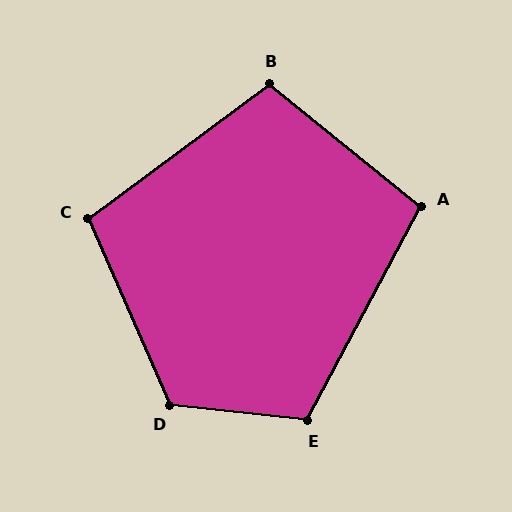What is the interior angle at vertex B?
Approximately 105 degrees (obtuse).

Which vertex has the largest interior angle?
D, at approximately 120 degrees.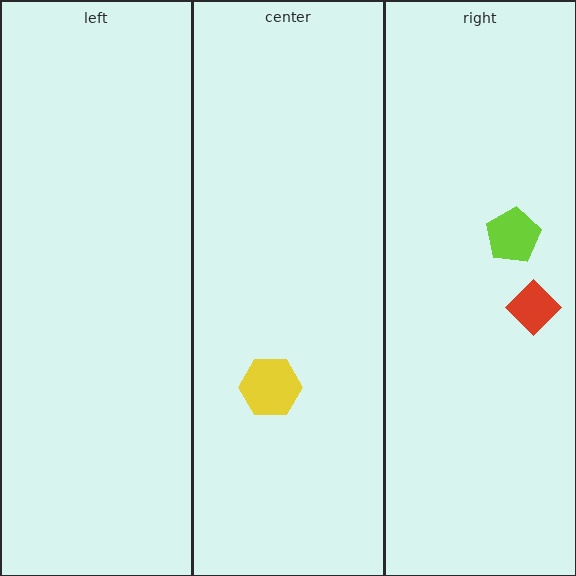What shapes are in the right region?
The lime pentagon, the red diamond.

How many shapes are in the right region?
2.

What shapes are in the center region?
The yellow hexagon.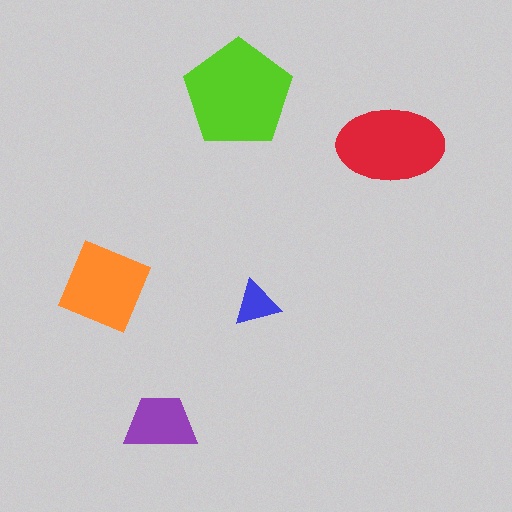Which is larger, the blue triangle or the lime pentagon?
The lime pentagon.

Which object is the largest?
The lime pentagon.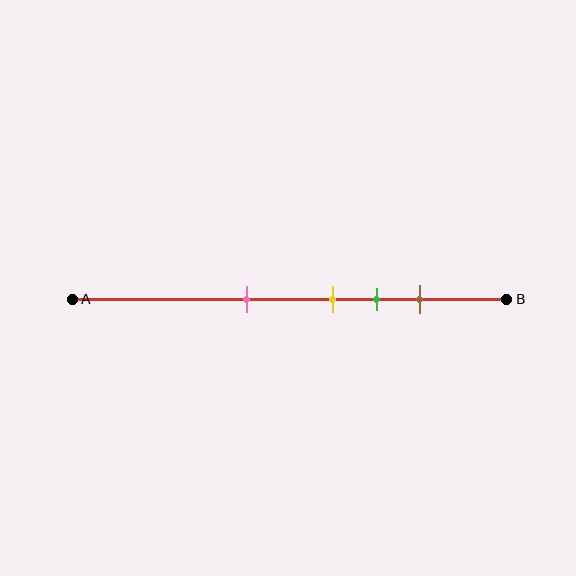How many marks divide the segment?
There are 4 marks dividing the segment.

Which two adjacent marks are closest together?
The yellow and green marks are the closest adjacent pair.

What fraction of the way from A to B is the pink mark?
The pink mark is approximately 40% (0.4) of the way from A to B.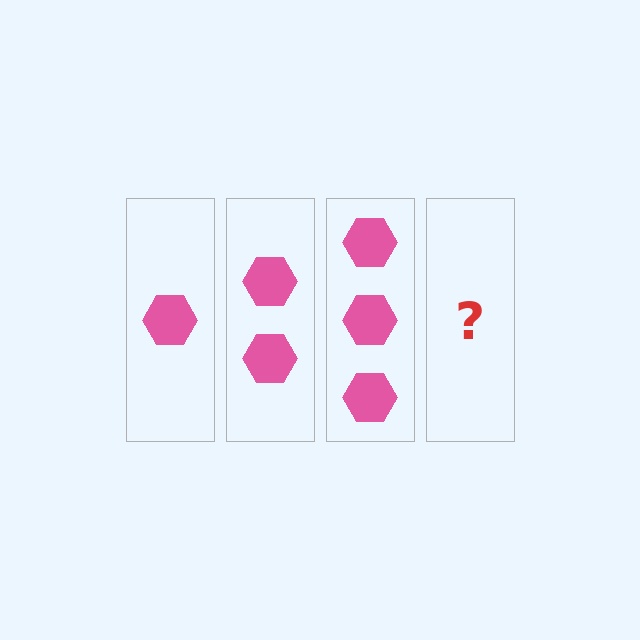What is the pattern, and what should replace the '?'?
The pattern is that each step adds one more hexagon. The '?' should be 4 hexagons.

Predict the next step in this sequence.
The next step is 4 hexagons.